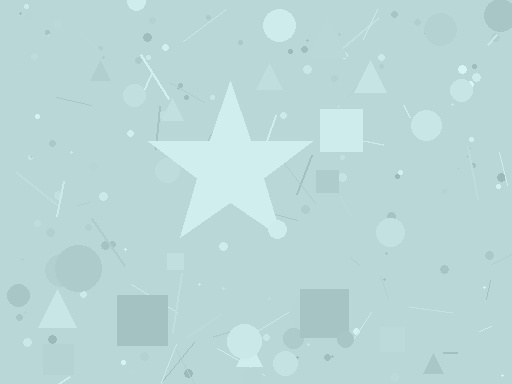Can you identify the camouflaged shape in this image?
The camouflaged shape is a star.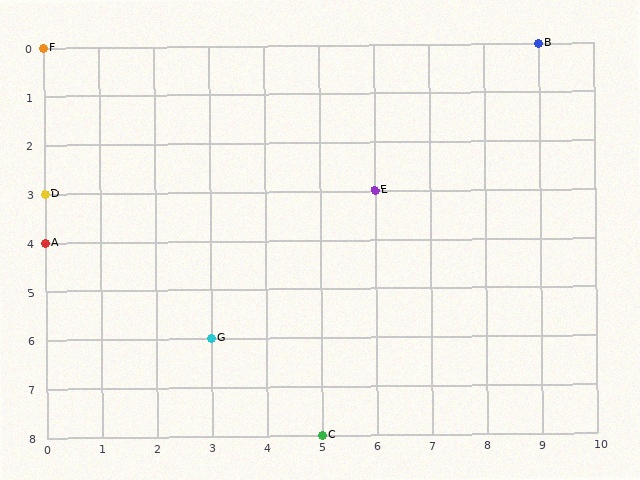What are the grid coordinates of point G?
Point G is at grid coordinates (3, 6).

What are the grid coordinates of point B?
Point B is at grid coordinates (9, 0).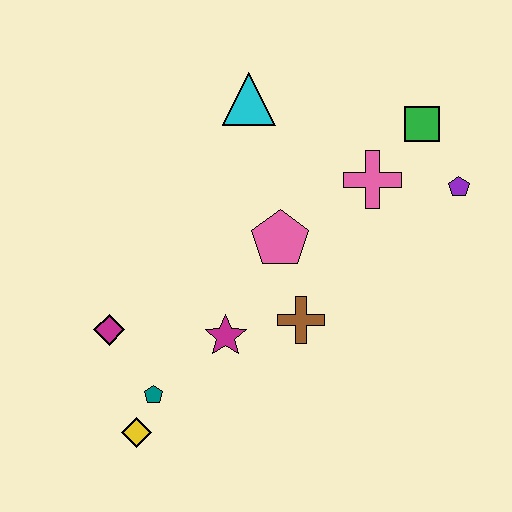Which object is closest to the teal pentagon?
The yellow diamond is closest to the teal pentagon.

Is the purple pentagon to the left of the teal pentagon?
No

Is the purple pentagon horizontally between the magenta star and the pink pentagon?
No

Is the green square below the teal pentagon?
No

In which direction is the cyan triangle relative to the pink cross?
The cyan triangle is to the left of the pink cross.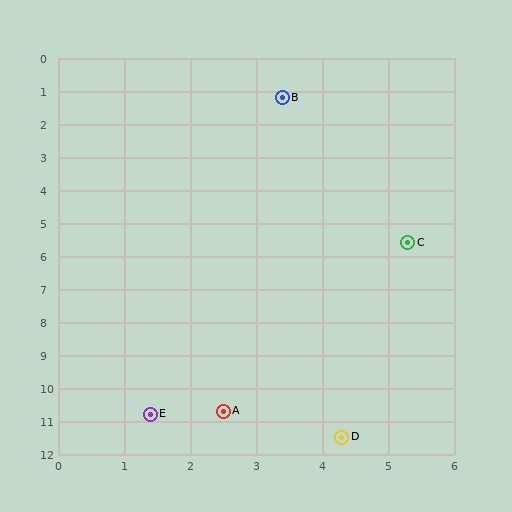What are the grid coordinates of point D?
Point D is at approximately (4.3, 11.5).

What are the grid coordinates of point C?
Point C is at approximately (5.3, 5.6).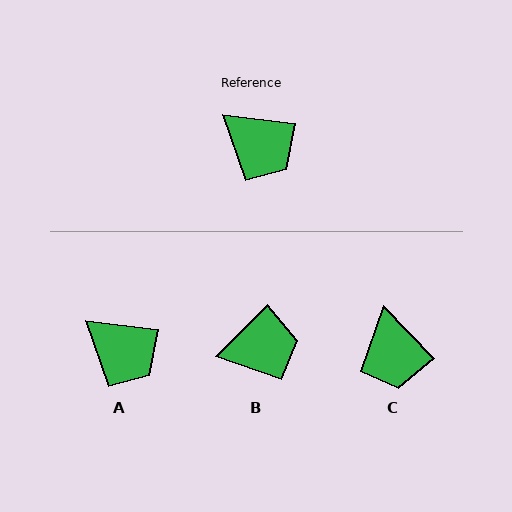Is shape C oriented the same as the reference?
No, it is off by about 39 degrees.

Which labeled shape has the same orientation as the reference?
A.